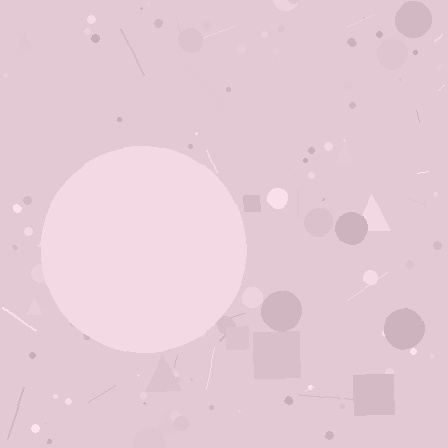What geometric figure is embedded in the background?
A circle is embedded in the background.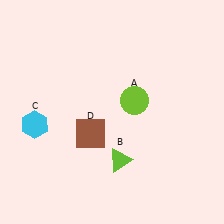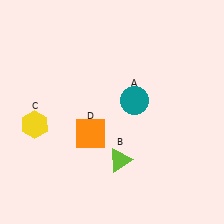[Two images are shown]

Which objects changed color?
A changed from lime to teal. C changed from cyan to yellow. D changed from brown to orange.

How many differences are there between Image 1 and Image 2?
There are 3 differences between the two images.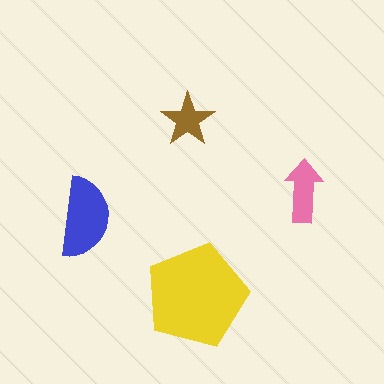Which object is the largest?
The yellow pentagon.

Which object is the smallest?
The brown star.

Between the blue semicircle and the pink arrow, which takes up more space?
The blue semicircle.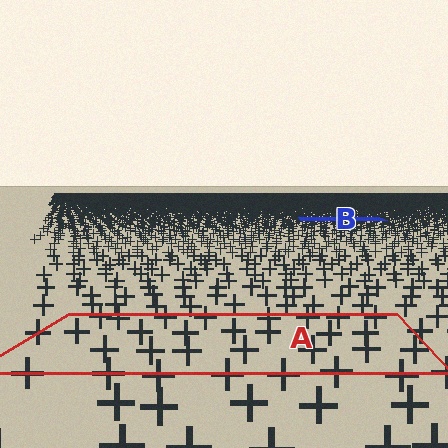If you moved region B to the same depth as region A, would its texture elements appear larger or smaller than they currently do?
They would appear larger. At a closer depth, the same texture elements are projected at a bigger on-screen size.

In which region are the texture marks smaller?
The texture marks are smaller in region B, because it is farther away.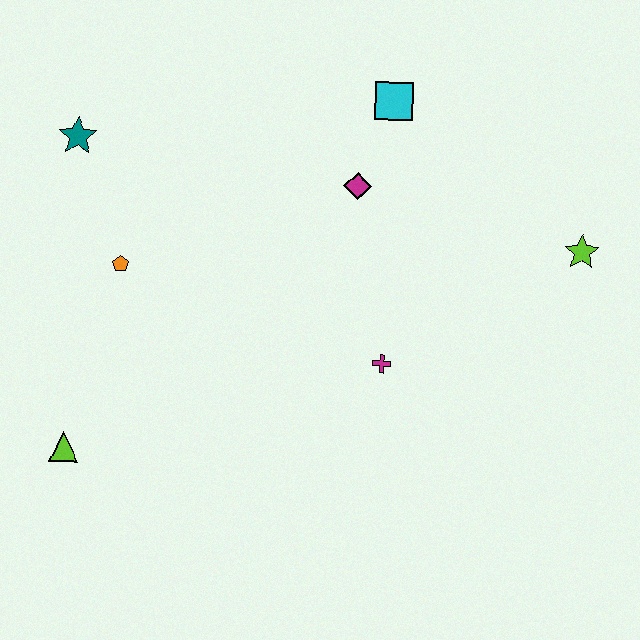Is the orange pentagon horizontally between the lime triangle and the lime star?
Yes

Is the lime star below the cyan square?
Yes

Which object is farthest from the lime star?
The lime triangle is farthest from the lime star.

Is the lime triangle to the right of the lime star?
No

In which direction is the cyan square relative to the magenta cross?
The cyan square is above the magenta cross.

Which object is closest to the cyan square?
The magenta diamond is closest to the cyan square.